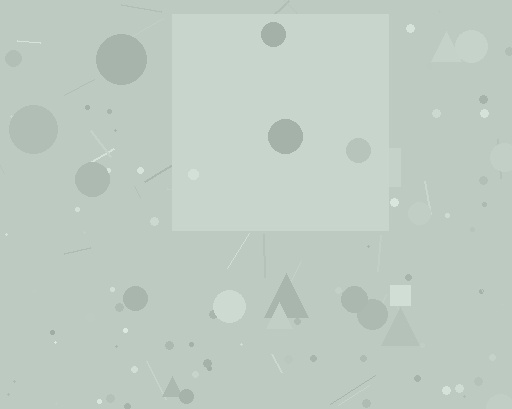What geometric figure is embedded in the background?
A square is embedded in the background.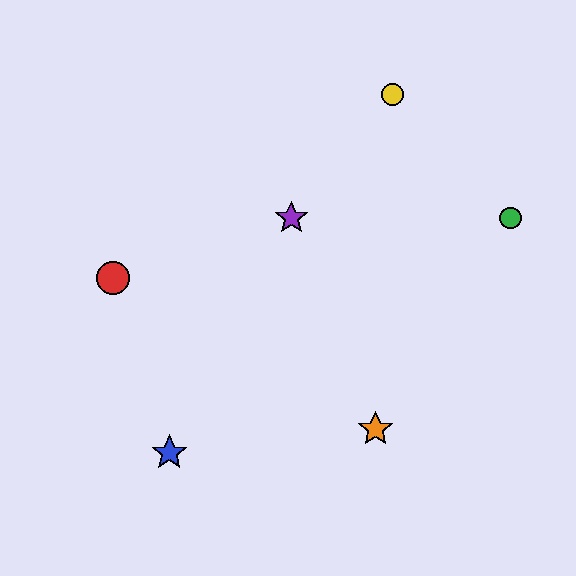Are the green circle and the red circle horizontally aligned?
No, the green circle is at y≈218 and the red circle is at y≈278.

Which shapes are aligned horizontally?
The green circle, the purple star are aligned horizontally.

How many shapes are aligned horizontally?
2 shapes (the green circle, the purple star) are aligned horizontally.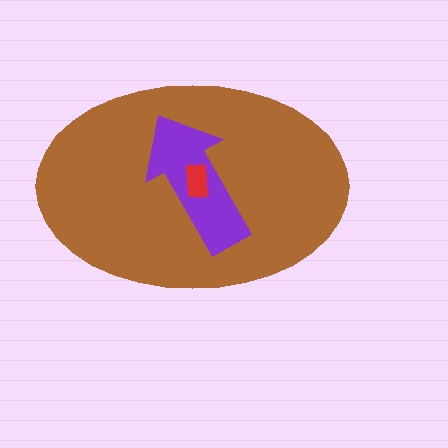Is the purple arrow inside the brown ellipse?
Yes.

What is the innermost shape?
The red rectangle.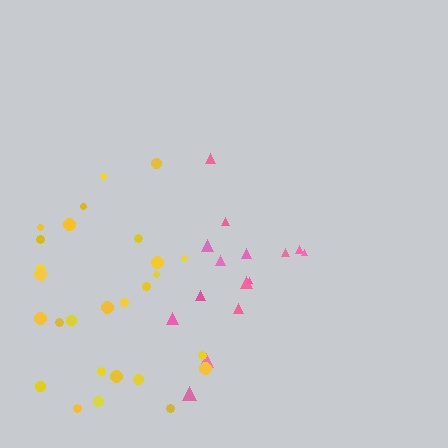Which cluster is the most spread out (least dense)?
Pink.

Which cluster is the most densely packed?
Yellow.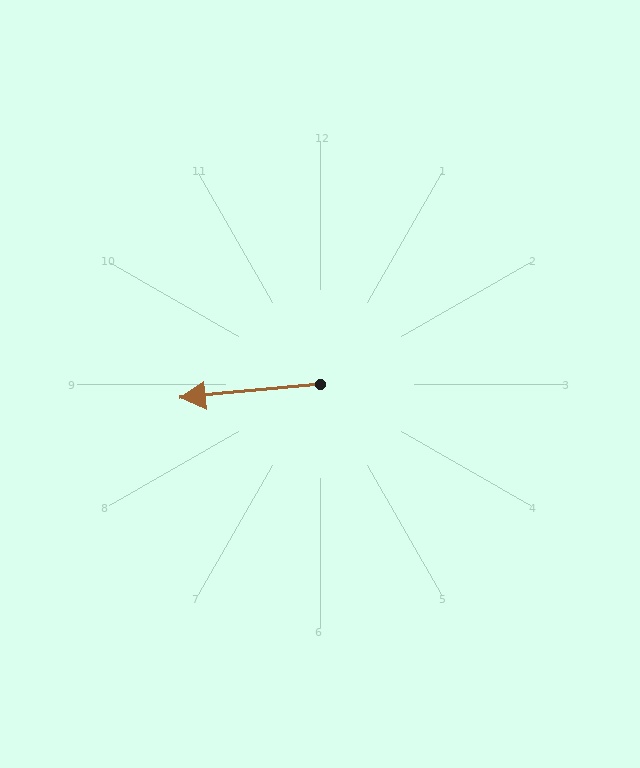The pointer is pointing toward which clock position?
Roughly 9 o'clock.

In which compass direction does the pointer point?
West.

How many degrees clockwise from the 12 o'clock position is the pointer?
Approximately 265 degrees.